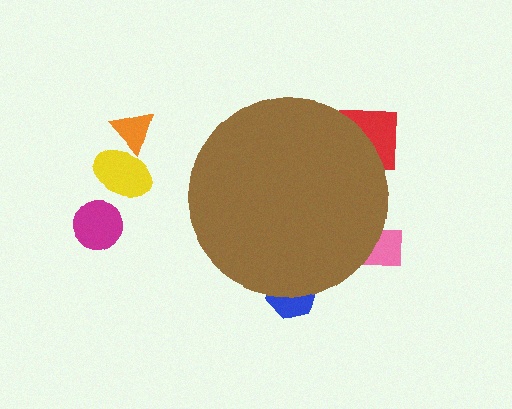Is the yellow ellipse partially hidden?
No, the yellow ellipse is fully visible.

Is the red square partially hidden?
Yes, the red square is partially hidden behind the brown circle.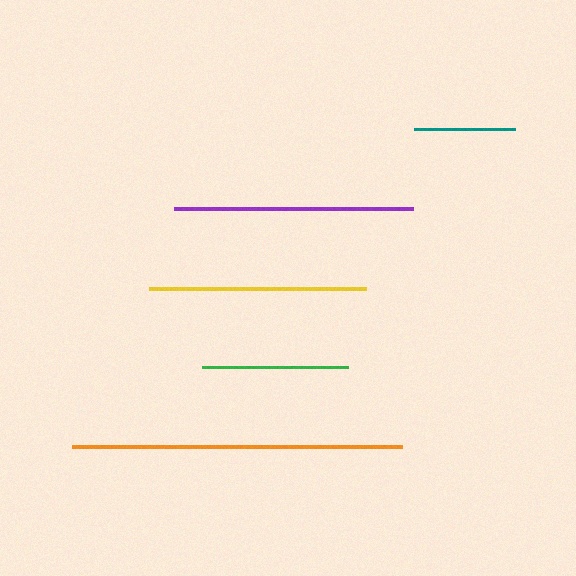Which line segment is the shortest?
The teal line is the shortest at approximately 101 pixels.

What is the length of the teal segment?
The teal segment is approximately 101 pixels long.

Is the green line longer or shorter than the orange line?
The orange line is longer than the green line.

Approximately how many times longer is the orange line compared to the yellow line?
The orange line is approximately 1.5 times the length of the yellow line.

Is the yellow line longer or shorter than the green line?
The yellow line is longer than the green line.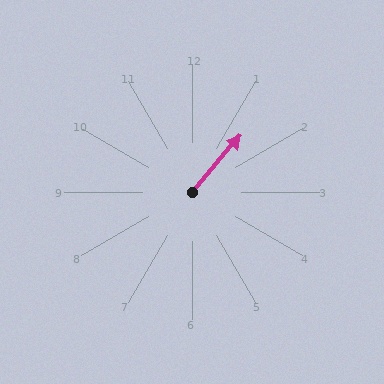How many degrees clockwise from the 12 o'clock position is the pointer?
Approximately 41 degrees.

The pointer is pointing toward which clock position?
Roughly 1 o'clock.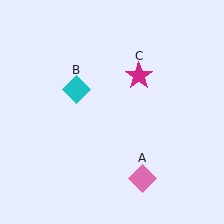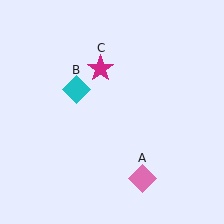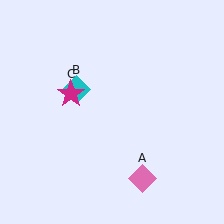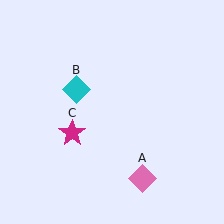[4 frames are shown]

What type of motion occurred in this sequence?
The magenta star (object C) rotated counterclockwise around the center of the scene.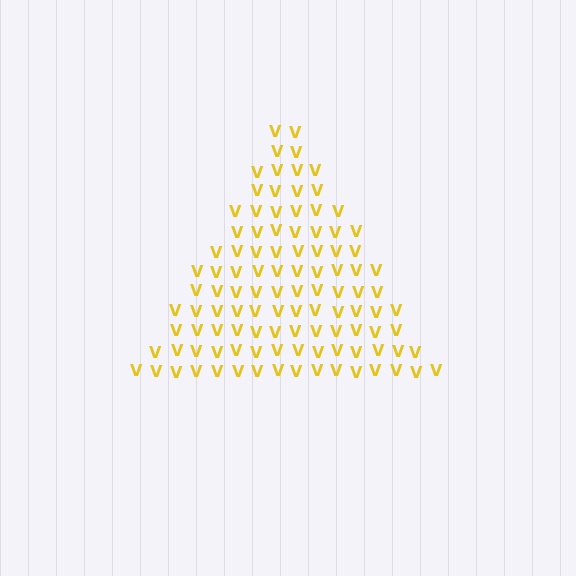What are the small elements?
The small elements are letter V's.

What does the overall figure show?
The overall figure shows a triangle.